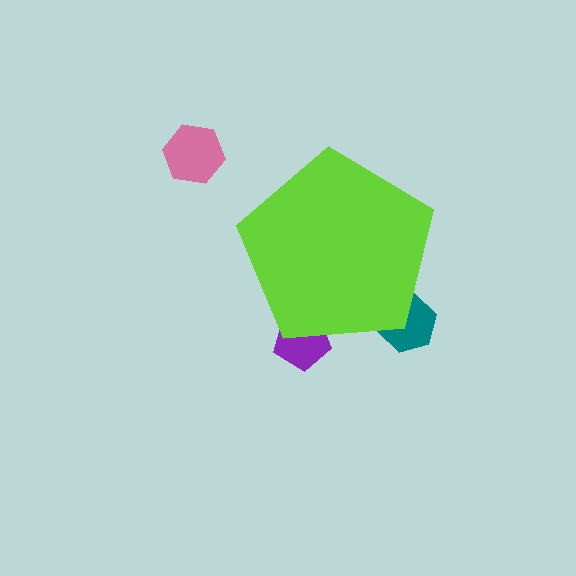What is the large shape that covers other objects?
A lime pentagon.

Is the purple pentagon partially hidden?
Yes, the purple pentagon is partially hidden behind the lime pentagon.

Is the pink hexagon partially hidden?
No, the pink hexagon is fully visible.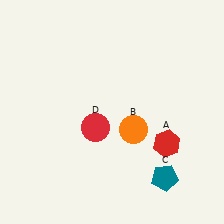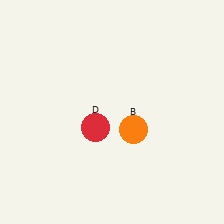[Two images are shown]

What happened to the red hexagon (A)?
The red hexagon (A) was removed in Image 2. It was in the bottom-right area of Image 1.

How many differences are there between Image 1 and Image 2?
There are 2 differences between the two images.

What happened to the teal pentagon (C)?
The teal pentagon (C) was removed in Image 2. It was in the bottom-right area of Image 1.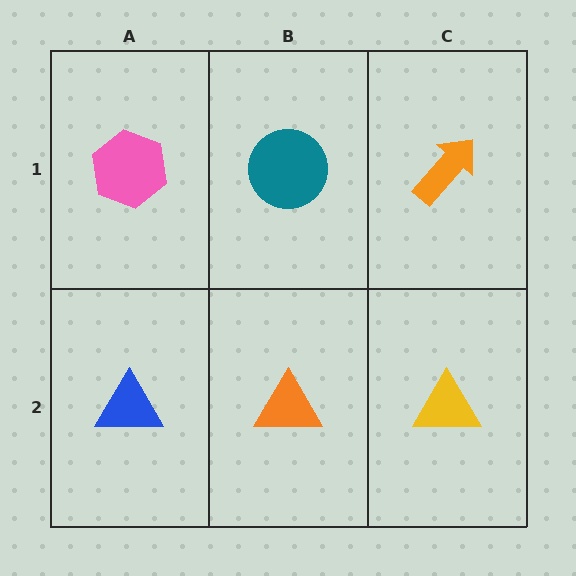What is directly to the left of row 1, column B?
A pink hexagon.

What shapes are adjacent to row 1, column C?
A yellow triangle (row 2, column C), a teal circle (row 1, column B).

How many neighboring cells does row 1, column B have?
3.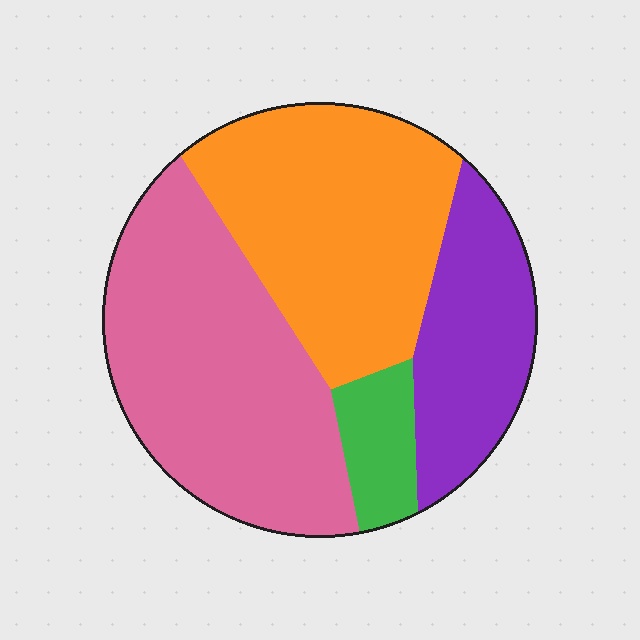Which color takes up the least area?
Green, at roughly 5%.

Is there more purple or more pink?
Pink.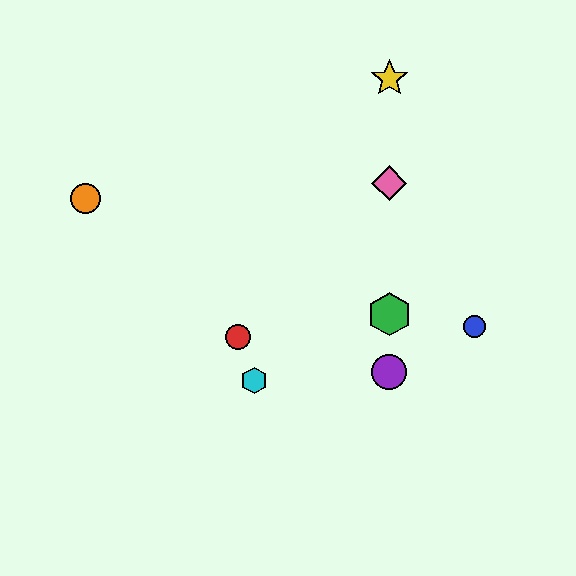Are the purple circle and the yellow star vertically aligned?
Yes, both are at x≈389.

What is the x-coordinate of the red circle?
The red circle is at x≈238.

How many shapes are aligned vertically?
4 shapes (the green hexagon, the yellow star, the purple circle, the pink diamond) are aligned vertically.